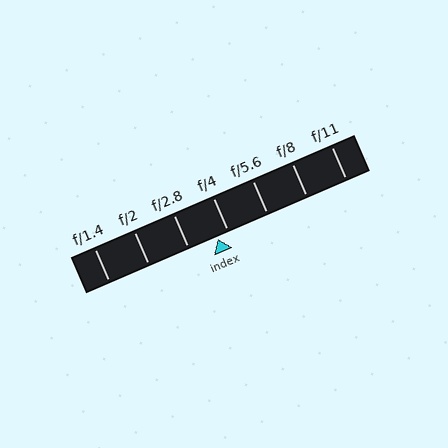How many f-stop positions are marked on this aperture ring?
There are 7 f-stop positions marked.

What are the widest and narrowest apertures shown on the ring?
The widest aperture shown is f/1.4 and the narrowest is f/11.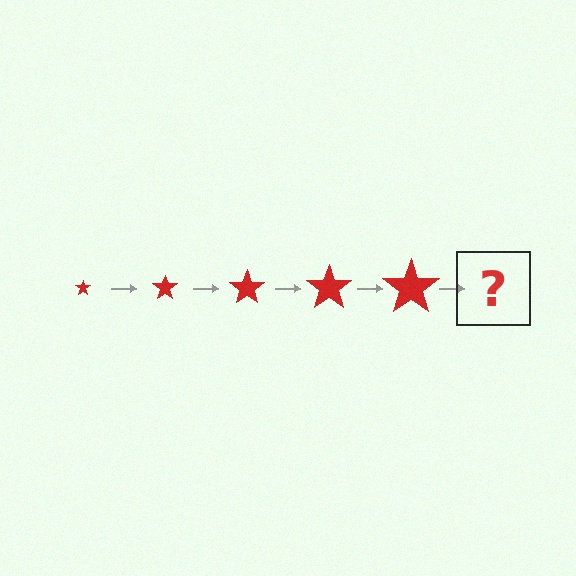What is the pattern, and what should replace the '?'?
The pattern is that the star gets progressively larger each step. The '?' should be a red star, larger than the previous one.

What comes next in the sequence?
The next element should be a red star, larger than the previous one.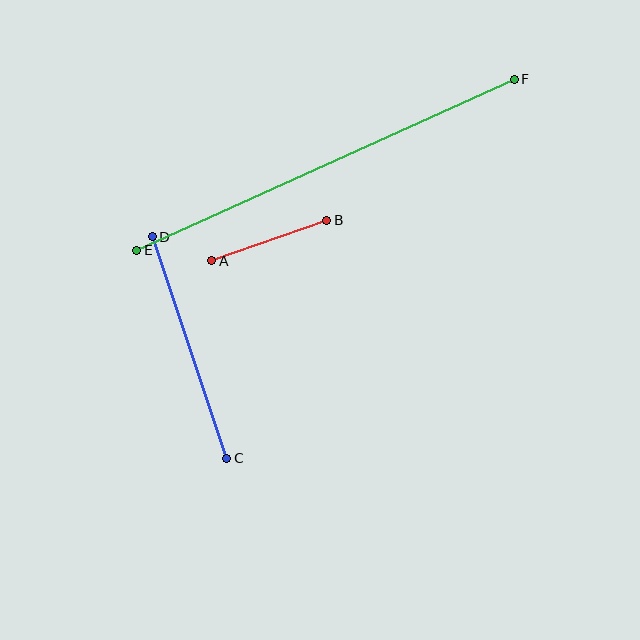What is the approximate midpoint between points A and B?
The midpoint is at approximately (269, 241) pixels.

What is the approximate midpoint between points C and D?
The midpoint is at approximately (190, 347) pixels.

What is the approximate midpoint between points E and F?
The midpoint is at approximately (325, 165) pixels.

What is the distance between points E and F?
The distance is approximately 414 pixels.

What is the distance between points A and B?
The distance is approximately 122 pixels.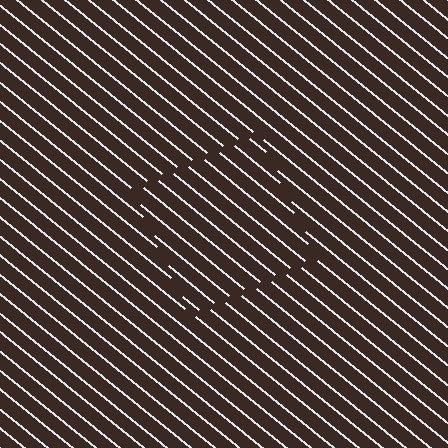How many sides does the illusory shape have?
4 sides — the line-ends trace a square.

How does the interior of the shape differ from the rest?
The interior of the shape contains the same grating, shifted by half a period — the contour is defined by the phase discontinuity where line-ends from the inner and outer gratings abut.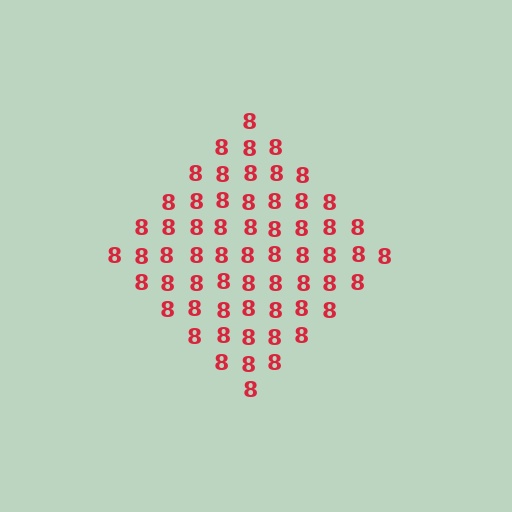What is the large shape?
The large shape is a diamond.